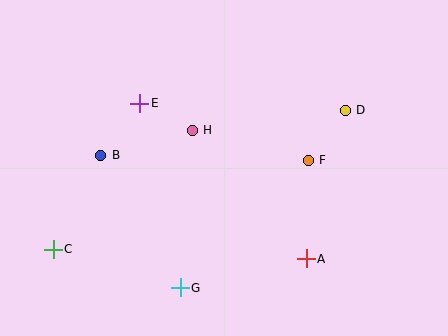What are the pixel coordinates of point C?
Point C is at (53, 249).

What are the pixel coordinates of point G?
Point G is at (180, 288).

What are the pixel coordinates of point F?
Point F is at (308, 160).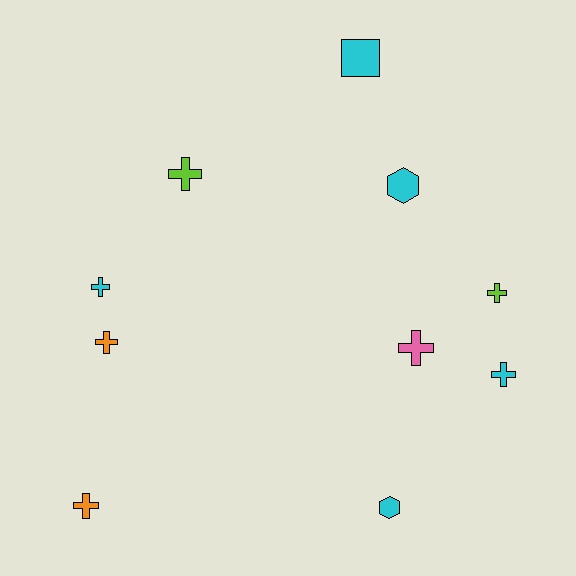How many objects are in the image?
There are 10 objects.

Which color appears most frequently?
Cyan, with 5 objects.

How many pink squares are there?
There are no pink squares.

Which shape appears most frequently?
Cross, with 7 objects.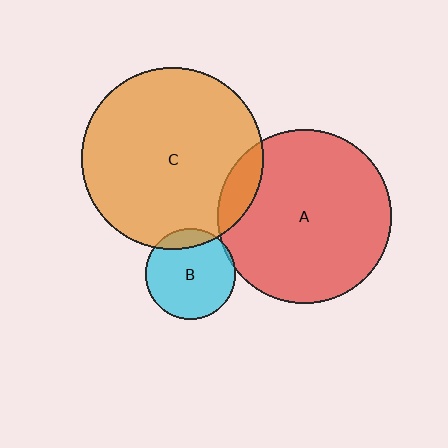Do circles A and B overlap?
Yes.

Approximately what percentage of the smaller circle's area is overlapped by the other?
Approximately 5%.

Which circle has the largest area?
Circle C (orange).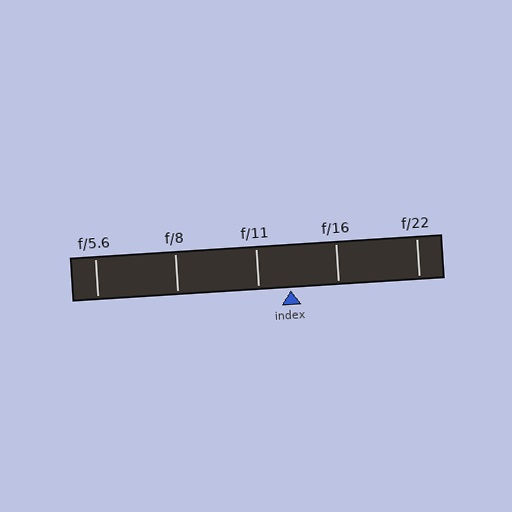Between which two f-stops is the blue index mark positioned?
The index mark is between f/11 and f/16.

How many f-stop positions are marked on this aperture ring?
There are 5 f-stop positions marked.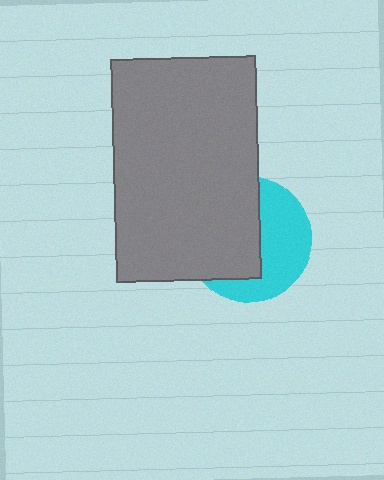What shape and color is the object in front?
The object in front is a gray rectangle.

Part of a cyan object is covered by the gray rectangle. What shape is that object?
It is a circle.